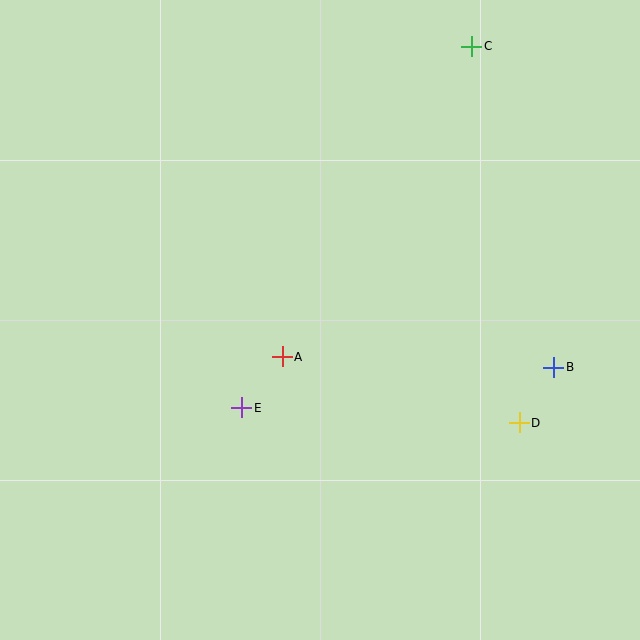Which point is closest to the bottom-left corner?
Point E is closest to the bottom-left corner.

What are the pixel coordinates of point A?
Point A is at (282, 357).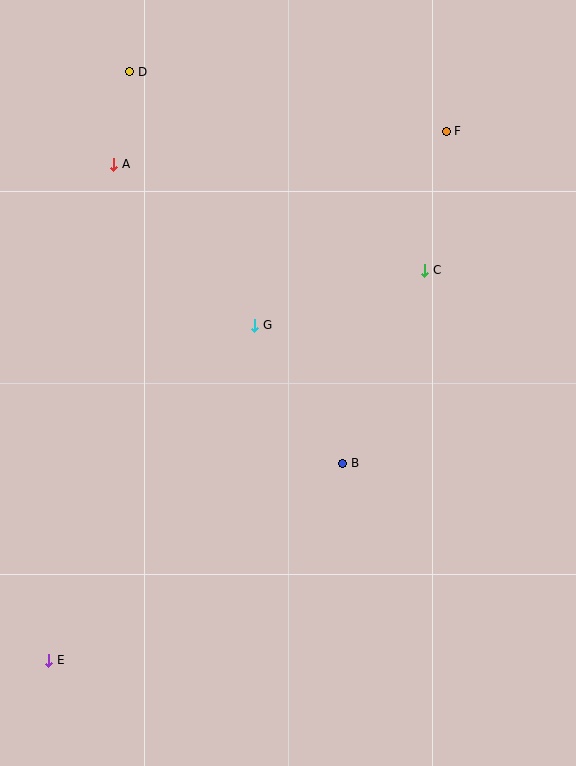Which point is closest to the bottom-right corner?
Point B is closest to the bottom-right corner.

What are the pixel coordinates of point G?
Point G is at (255, 325).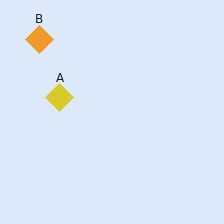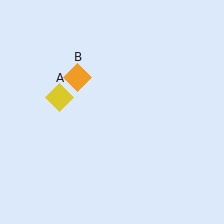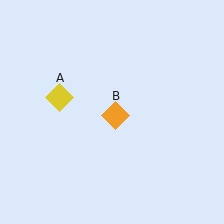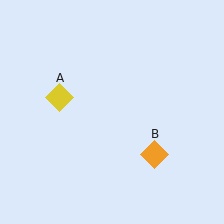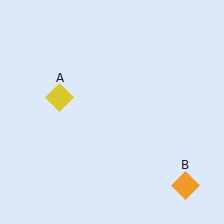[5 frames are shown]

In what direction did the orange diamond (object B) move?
The orange diamond (object B) moved down and to the right.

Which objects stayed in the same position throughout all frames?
Yellow diamond (object A) remained stationary.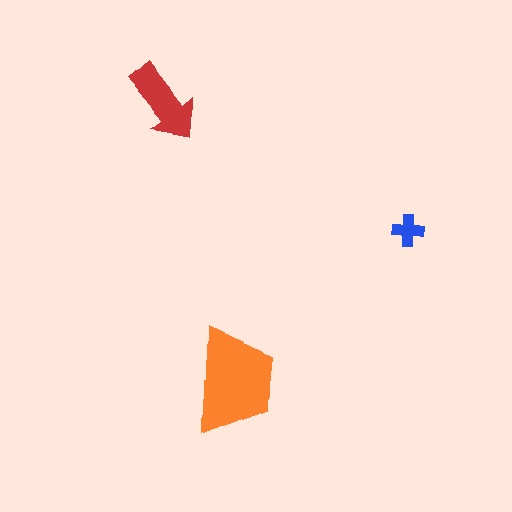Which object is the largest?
The orange trapezoid.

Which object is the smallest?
The blue cross.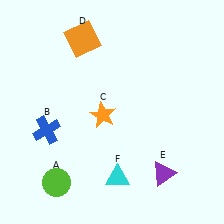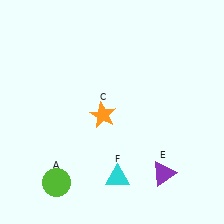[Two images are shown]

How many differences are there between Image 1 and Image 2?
There are 2 differences between the two images.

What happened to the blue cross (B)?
The blue cross (B) was removed in Image 2. It was in the bottom-left area of Image 1.